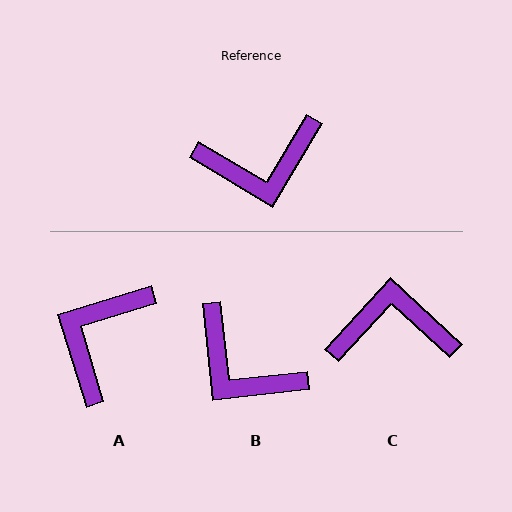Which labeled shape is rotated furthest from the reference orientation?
C, about 168 degrees away.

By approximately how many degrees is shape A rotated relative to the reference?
Approximately 132 degrees clockwise.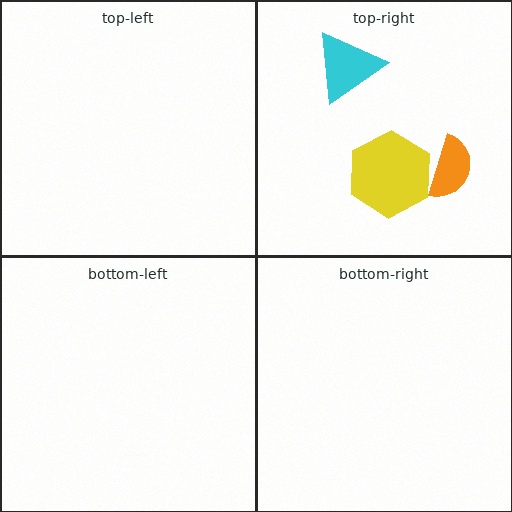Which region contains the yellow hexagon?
The top-right region.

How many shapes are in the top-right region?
3.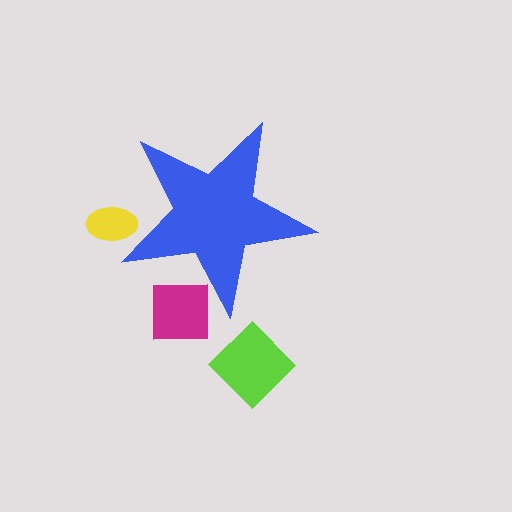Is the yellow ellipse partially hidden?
Yes, the yellow ellipse is partially hidden behind the blue star.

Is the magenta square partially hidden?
Yes, the magenta square is partially hidden behind the blue star.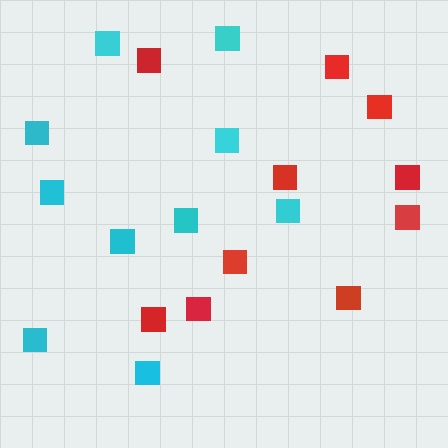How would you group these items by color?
There are 2 groups: one group of cyan squares (10) and one group of red squares (10).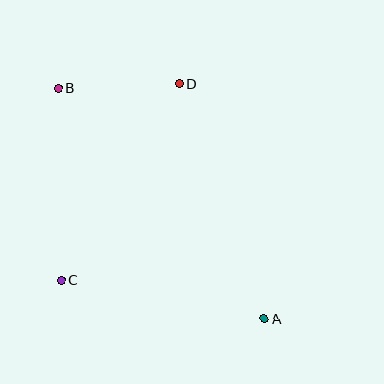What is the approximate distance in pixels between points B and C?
The distance between B and C is approximately 192 pixels.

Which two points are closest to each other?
Points B and D are closest to each other.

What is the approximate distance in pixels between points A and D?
The distance between A and D is approximately 250 pixels.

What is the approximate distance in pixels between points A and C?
The distance between A and C is approximately 206 pixels.